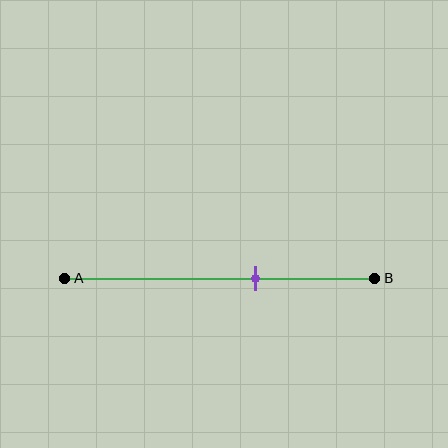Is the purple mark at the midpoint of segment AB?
No, the mark is at about 60% from A, not at the 50% midpoint.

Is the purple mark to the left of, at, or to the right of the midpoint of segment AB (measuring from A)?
The purple mark is to the right of the midpoint of segment AB.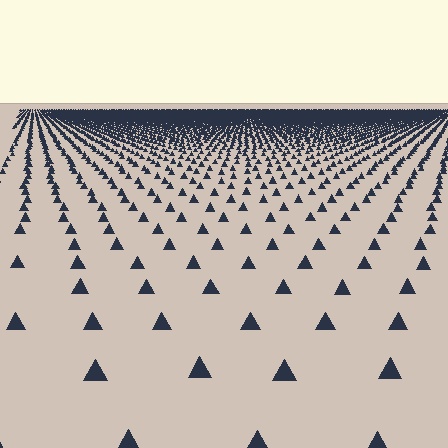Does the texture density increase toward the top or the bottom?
Density increases toward the top.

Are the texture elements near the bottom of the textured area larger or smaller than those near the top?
Larger. Near the bottom, elements are closer to the viewer and appear at a bigger on-screen size.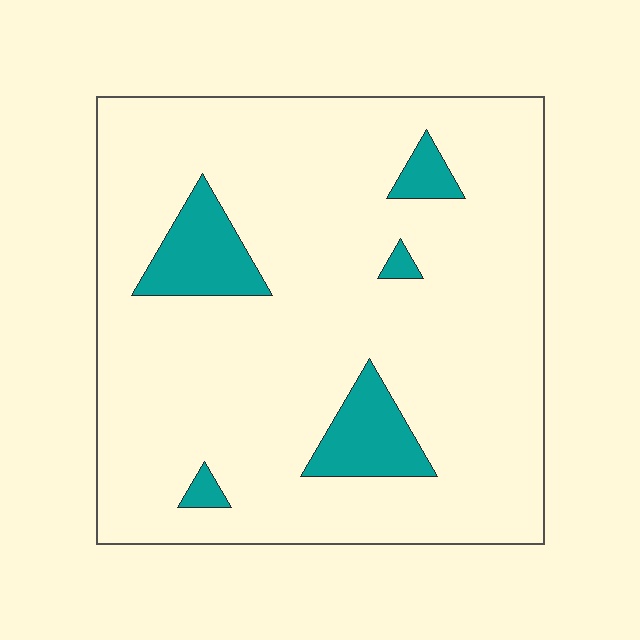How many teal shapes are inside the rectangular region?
5.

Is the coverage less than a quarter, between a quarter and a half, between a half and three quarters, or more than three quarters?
Less than a quarter.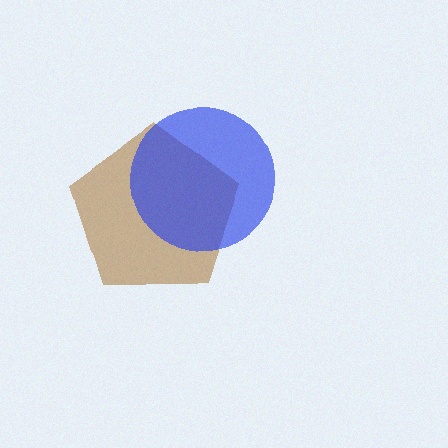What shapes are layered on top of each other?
The layered shapes are: a brown pentagon, a blue circle.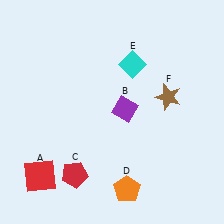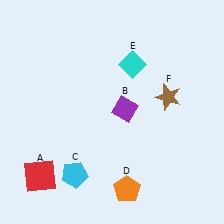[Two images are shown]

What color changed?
The pentagon (C) changed from red in Image 1 to cyan in Image 2.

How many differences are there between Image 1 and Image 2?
There is 1 difference between the two images.